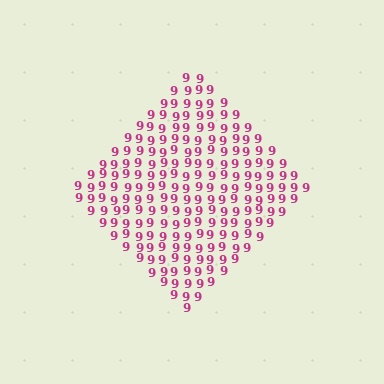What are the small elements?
The small elements are digit 9's.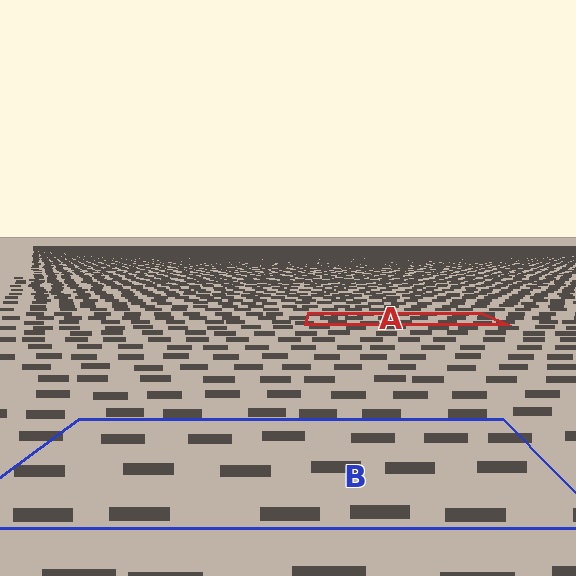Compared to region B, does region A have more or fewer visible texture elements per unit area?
Region A has more texture elements per unit area — they are packed more densely because it is farther away.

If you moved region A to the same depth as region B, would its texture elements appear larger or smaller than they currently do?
They would appear larger. At a closer depth, the same texture elements are projected at a bigger on-screen size.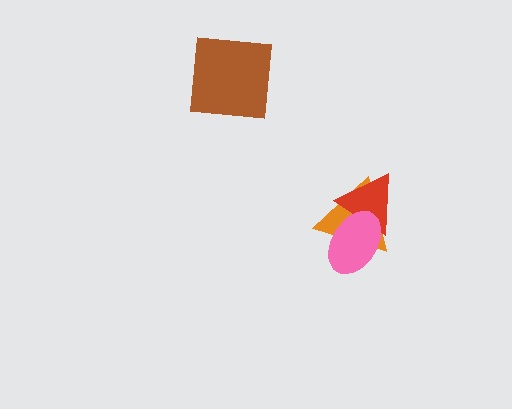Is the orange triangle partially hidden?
Yes, it is partially covered by another shape.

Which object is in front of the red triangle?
The pink ellipse is in front of the red triangle.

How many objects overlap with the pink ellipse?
2 objects overlap with the pink ellipse.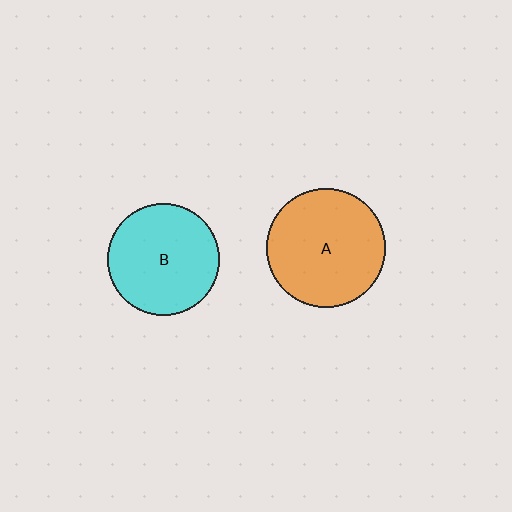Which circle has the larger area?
Circle A (orange).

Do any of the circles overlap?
No, none of the circles overlap.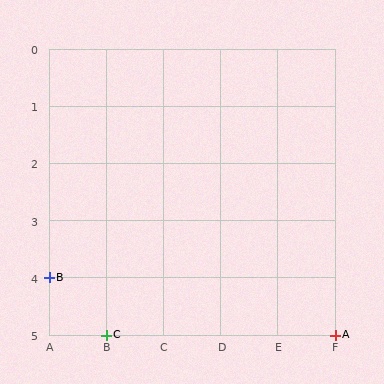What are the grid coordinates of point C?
Point C is at grid coordinates (B, 5).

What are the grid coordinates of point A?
Point A is at grid coordinates (F, 5).